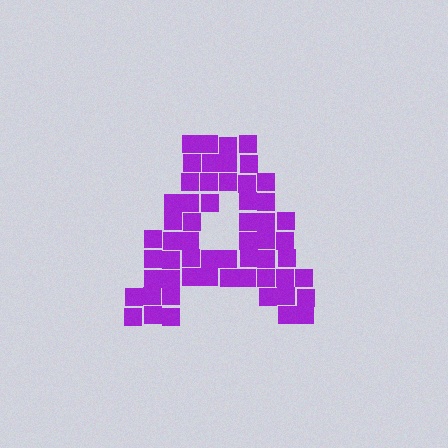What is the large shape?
The large shape is the letter A.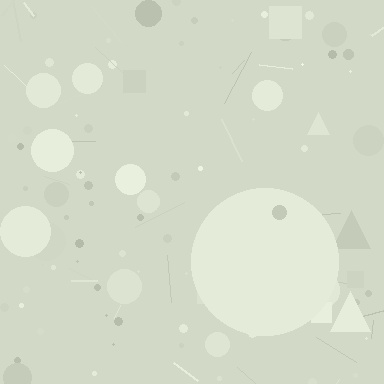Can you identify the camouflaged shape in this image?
The camouflaged shape is a circle.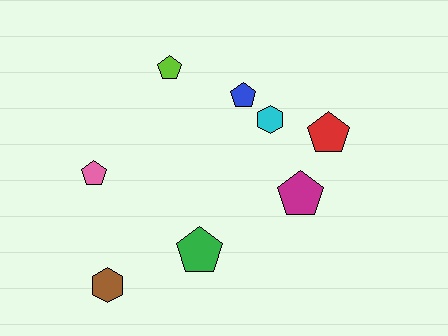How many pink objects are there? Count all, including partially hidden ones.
There is 1 pink object.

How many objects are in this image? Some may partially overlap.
There are 8 objects.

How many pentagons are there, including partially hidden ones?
There are 6 pentagons.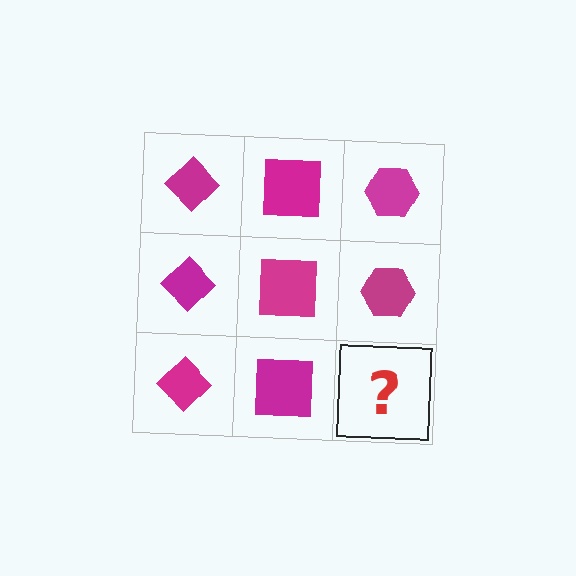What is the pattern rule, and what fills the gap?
The rule is that each column has a consistent shape. The gap should be filled with a magenta hexagon.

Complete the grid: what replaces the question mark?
The question mark should be replaced with a magenta hexagon.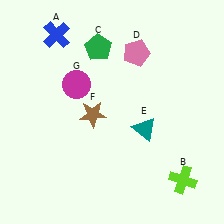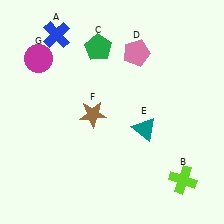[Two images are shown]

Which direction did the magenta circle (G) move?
The magenta circle (G) moved left.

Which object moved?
The magenta circle (G) moved left.